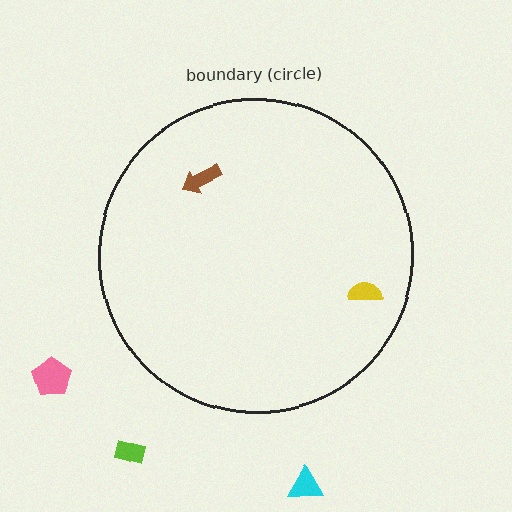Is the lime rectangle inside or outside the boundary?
Outside.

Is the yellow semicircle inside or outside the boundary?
Inside.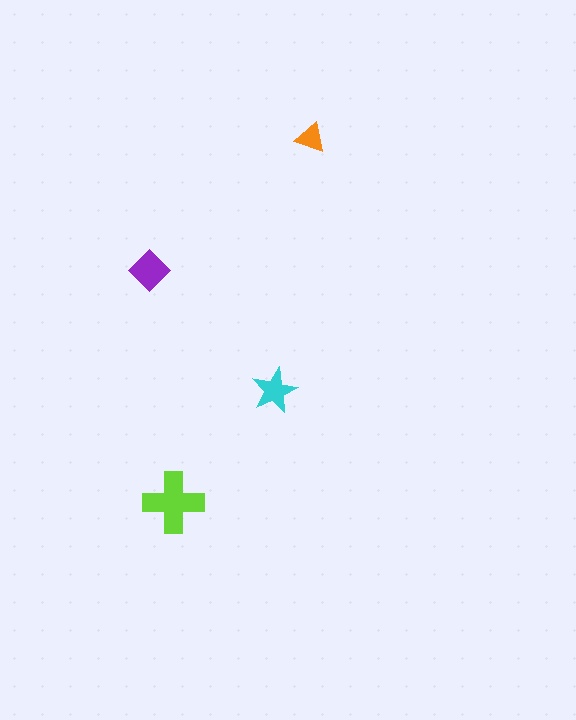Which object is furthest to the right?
The orange triangle is rightmost.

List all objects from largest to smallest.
The lime cross, the purple diamond, the cyan star, the orange triangle.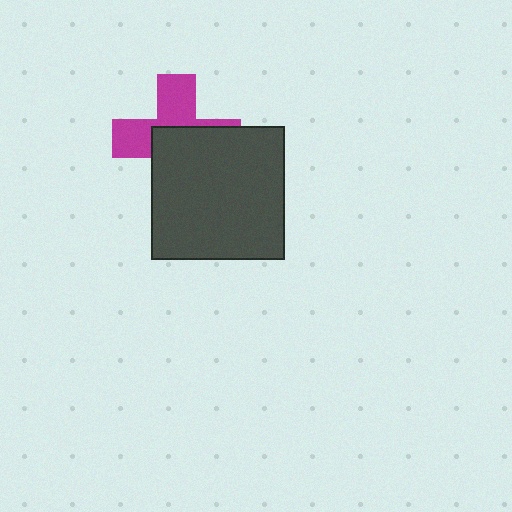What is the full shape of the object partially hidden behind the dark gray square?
The partially hidden object is a magenta cross.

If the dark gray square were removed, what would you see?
You would see the complete magenta cross.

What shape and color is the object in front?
The object in front is a dark gray square.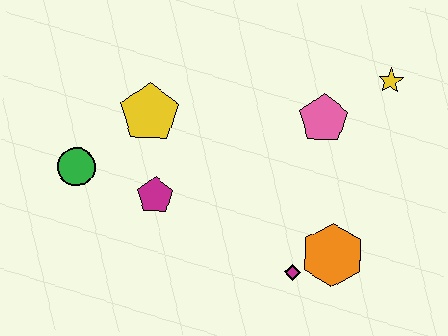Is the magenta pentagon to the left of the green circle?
No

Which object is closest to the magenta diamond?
The orange hexagon is closest to the magenta diamond.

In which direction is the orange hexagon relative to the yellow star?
The orange hexagon is below the yellow star.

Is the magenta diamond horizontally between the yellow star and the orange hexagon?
No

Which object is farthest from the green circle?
The yellow star is farthest from the green circle.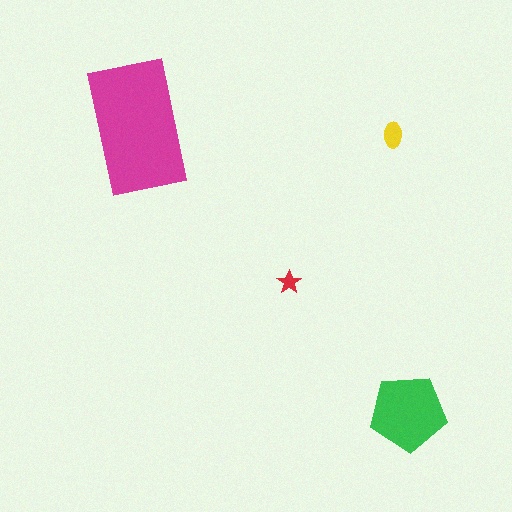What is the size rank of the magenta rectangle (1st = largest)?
1st.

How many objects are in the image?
There are 4 objects in the image.